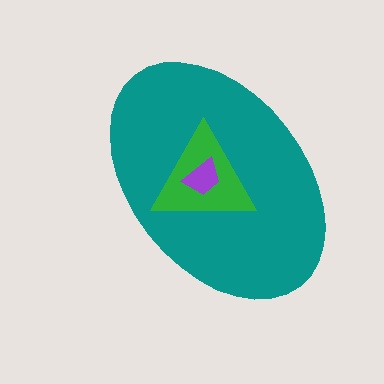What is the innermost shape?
The purple trapezoid.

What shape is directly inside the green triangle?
The purple trapezoid.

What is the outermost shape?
The teal ellipse.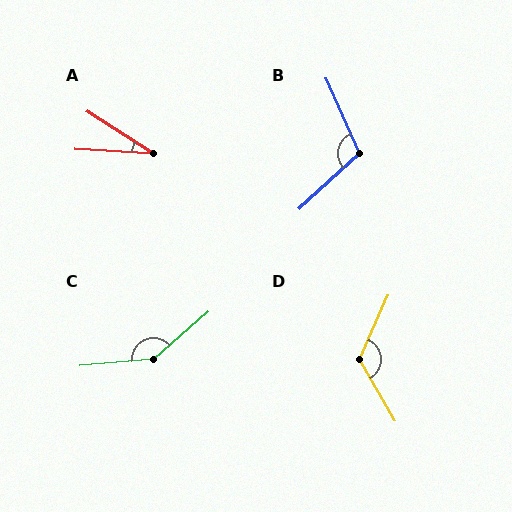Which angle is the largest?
C, at approximately 144 degrees.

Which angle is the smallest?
A, at approximately 29 degrees.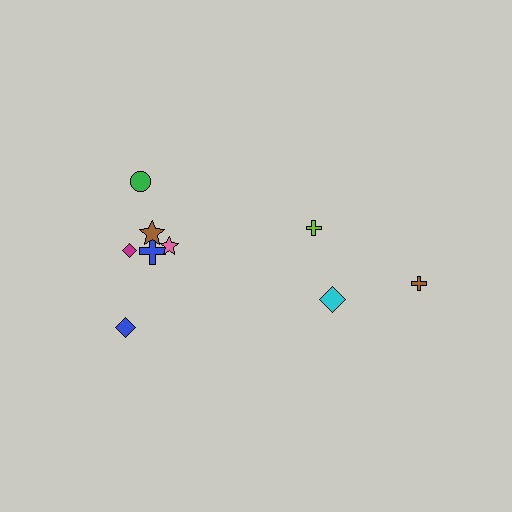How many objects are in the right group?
There are 3 objects.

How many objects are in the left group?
There are 6 objects.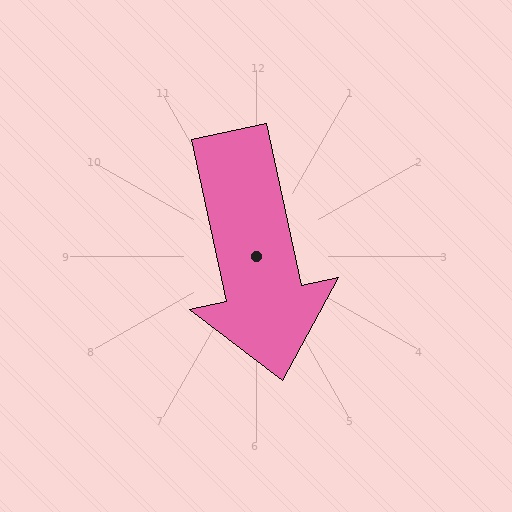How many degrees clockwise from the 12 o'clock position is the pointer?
Approximately 168 degrees.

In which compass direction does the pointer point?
South.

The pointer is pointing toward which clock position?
Roughly 6 o'clock.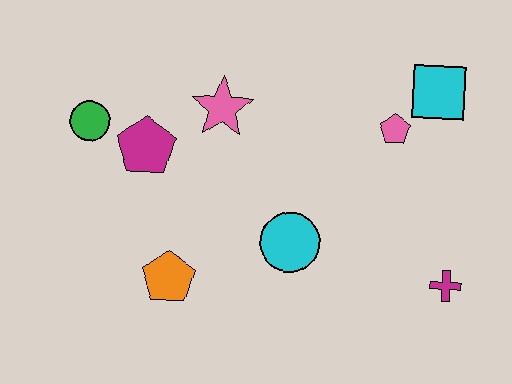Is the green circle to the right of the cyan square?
No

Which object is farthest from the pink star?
The magenta cross is farthest from the pink star.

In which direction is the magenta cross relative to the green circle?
The magenta cross is to the right of the green circle.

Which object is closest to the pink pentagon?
The cyan square is closest to the pink pentagon.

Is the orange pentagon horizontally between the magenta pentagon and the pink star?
Yes